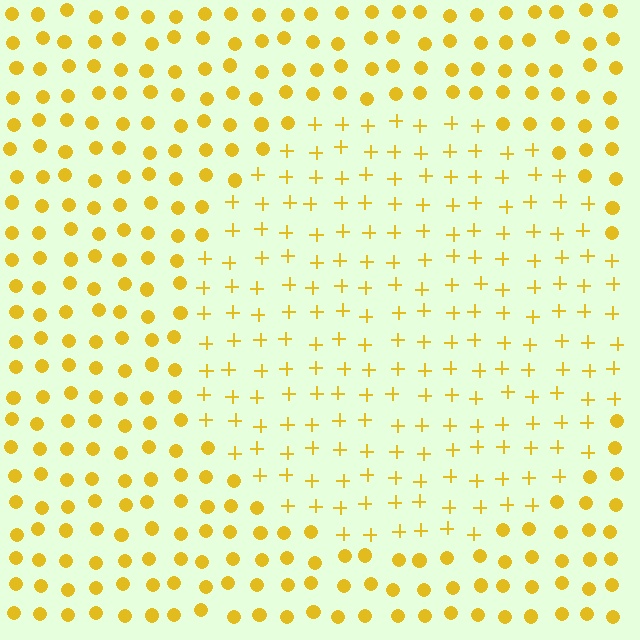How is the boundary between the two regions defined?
The boundary is defined by a change in element shape: plus signs inside vs. circles outside. All elements share the same color and spacing.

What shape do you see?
I see a circle.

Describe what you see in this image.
The image is filled with small yellow elements arranged in a uniform grid. A circle-shaped region contains plus signs, while the surrounding area contains circles. The boundary is defined purely by the change in element shape.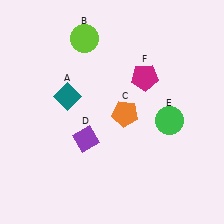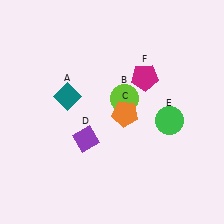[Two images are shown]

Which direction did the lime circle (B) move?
The lime circle (B) moved down.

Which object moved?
The lime circle (B) moved down.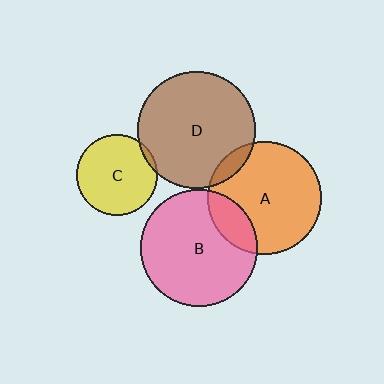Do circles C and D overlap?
Yes.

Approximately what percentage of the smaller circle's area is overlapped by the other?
Approximately 5%.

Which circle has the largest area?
Circle D (brown).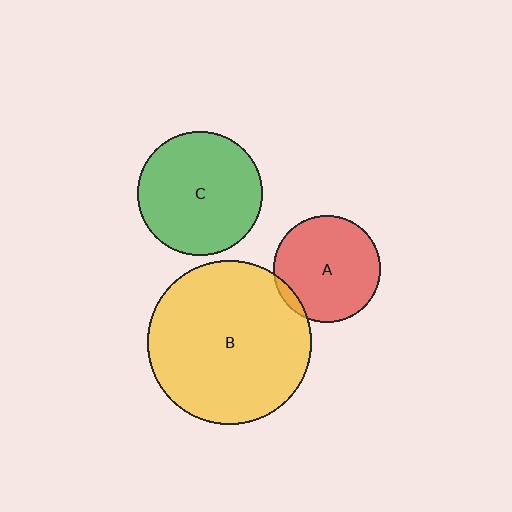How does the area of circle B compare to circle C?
Approximately 1.7 times.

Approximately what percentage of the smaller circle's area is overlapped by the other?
Approximately 5%.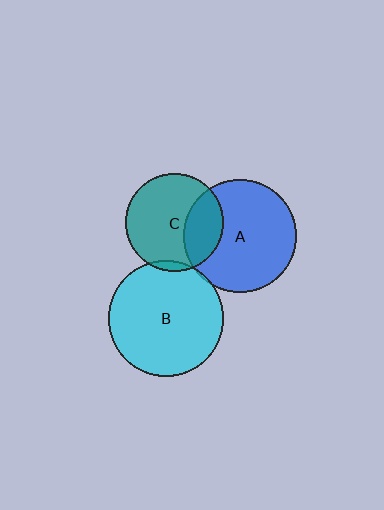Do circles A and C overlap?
Yes.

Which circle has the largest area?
Circle B (cyan).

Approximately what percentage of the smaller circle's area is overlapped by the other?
Approximately 30%.